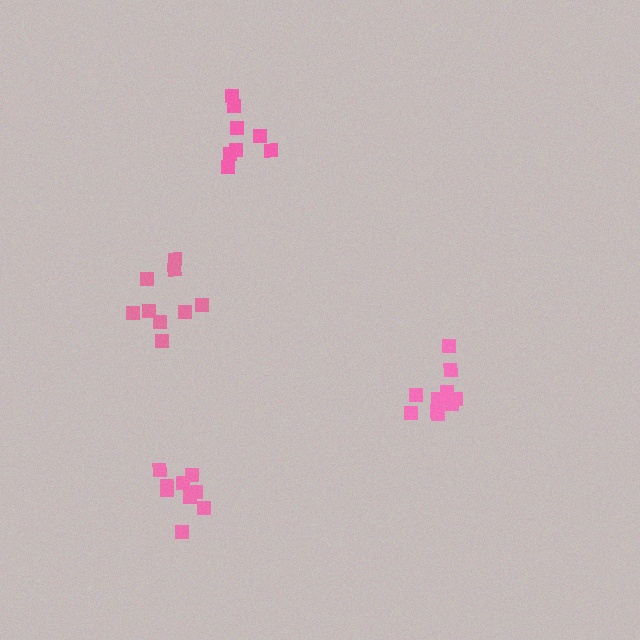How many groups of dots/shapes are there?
There are 4 groups.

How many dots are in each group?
Group 1: 8 dots, Group 2: 9 dots, Group 3: 9 dots, Group 4: 10 dots (36 total).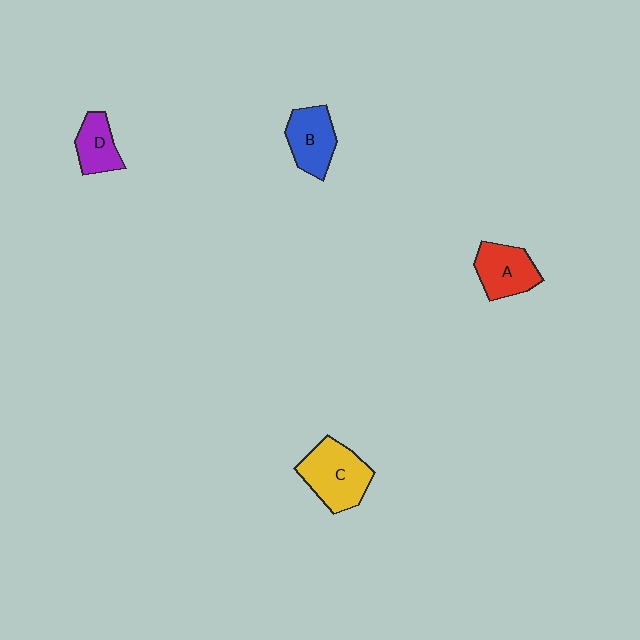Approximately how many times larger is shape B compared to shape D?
Approximately 1.3 times.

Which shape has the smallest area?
Shape D (purple).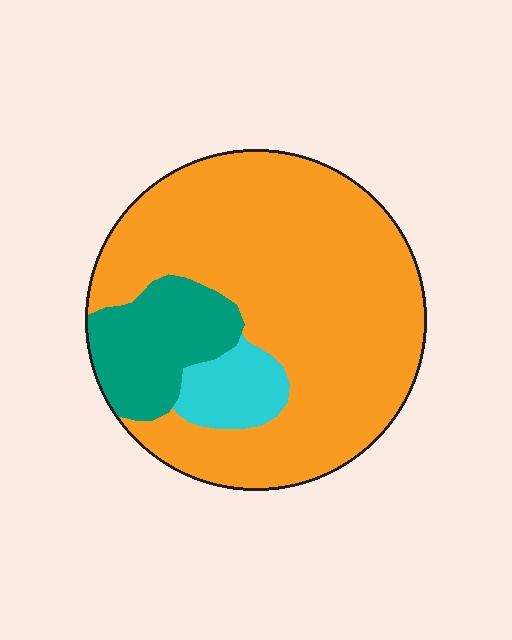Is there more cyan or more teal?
Teal.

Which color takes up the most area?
Orange, at roughly 75%.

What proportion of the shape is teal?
Teal takes up about one sixth (1/6) of the shape.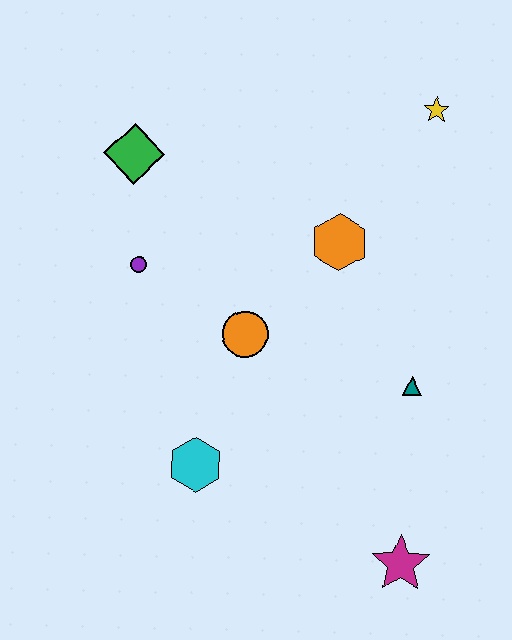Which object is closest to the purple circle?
The green diamond is closest to the purple circle.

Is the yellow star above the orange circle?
Yes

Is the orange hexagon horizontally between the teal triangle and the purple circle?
Yes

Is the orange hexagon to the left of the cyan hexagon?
No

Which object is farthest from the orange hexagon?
The magenta star is farthest from the orange hexagon.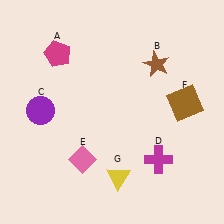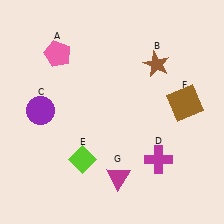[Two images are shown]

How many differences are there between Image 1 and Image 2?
There are 3 differences between the two images.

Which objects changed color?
A changed from magenta to pink. E changed from pink to lime. G changed from yellow to magenta.